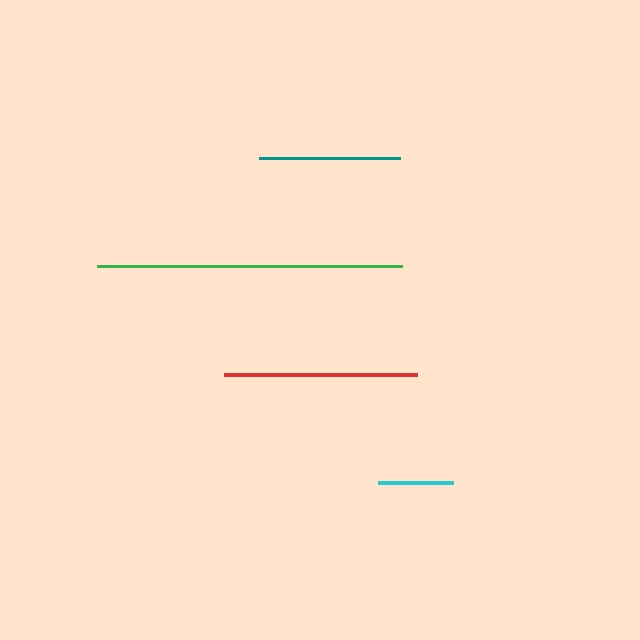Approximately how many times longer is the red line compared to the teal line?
The red line is approximately 1.4 times the length of the teal line.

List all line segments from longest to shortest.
From longest to shortest: green, red, teal, cyan.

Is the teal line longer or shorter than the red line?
The red line is longer than the teal line.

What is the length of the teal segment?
The teal segment is approximately 140 pixels long.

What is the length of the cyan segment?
The cyan segment is approximately 75 pixels long.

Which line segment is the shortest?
The cyan line is the shortest at approximately 75 pixels.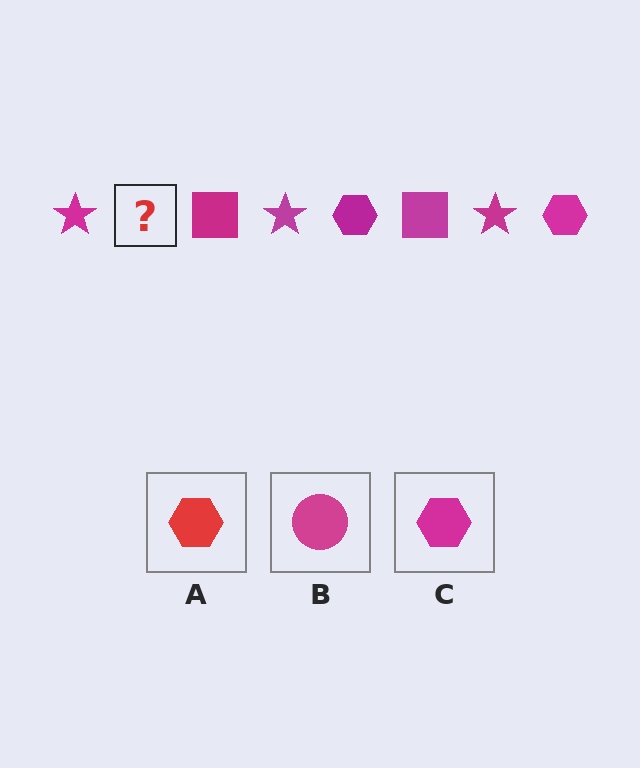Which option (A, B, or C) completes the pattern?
C.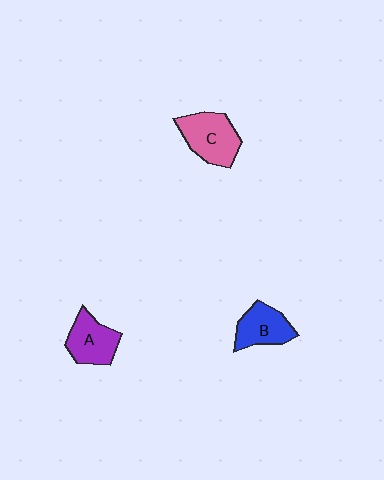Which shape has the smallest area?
Shape B (blue).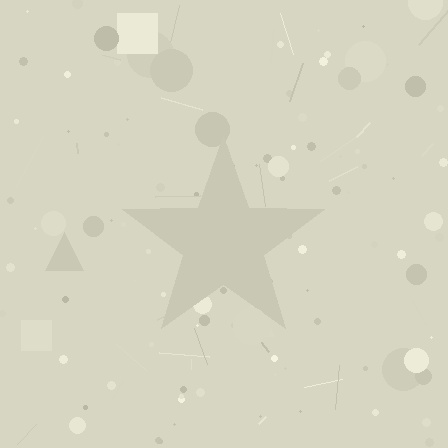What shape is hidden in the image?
A star is hidden in the image.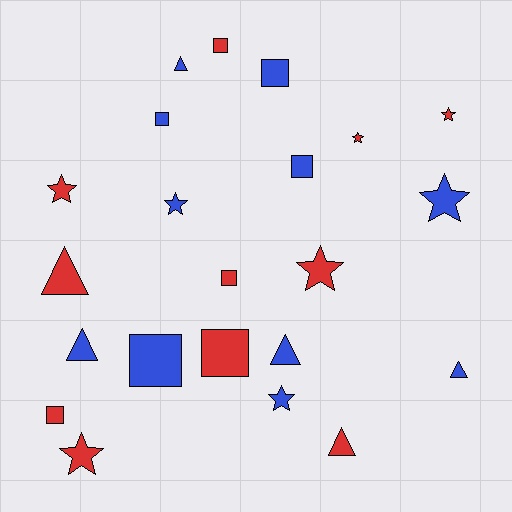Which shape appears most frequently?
Star, with 8 objects.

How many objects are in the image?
There are 22 objects.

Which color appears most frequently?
Red, with 11 objects.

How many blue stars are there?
There are 3 blue stars.